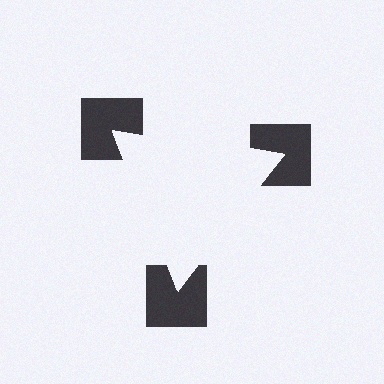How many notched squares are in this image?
There are 3 — one at each vertex of the illusory triangle.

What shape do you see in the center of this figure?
An illusory triangle — its edges are inferred from the aligned wedge cuts in the notched squares, not physically drawn.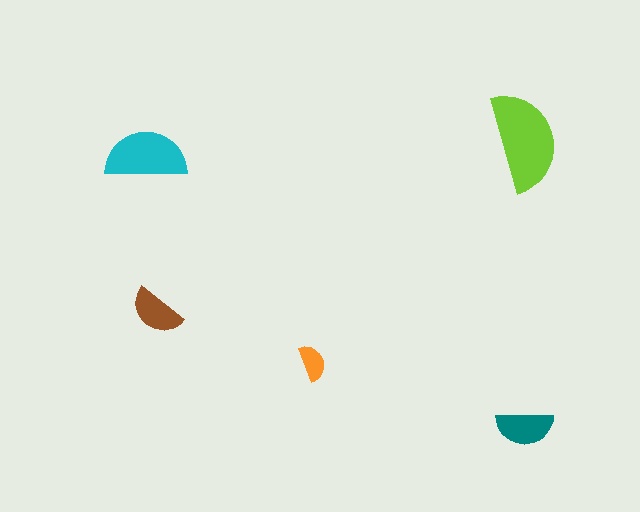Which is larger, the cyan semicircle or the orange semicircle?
The cyan one.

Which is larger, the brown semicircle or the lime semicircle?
The lime one.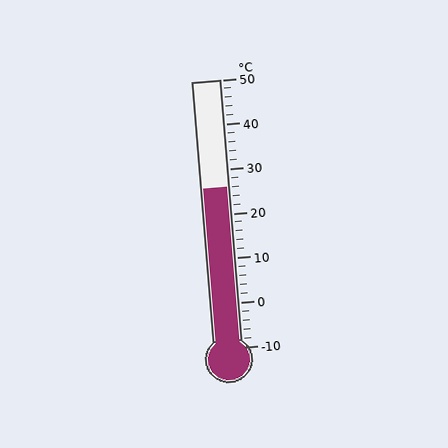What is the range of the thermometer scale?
The thermometer scale ranges from -10°C to 50°C.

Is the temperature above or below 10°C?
The temperature is above 10°C.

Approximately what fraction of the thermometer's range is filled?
The thermometer is filled to approximately 60% of its range.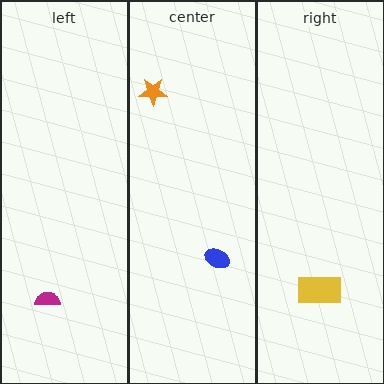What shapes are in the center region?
The blue ellipse, the orange star.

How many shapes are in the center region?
2.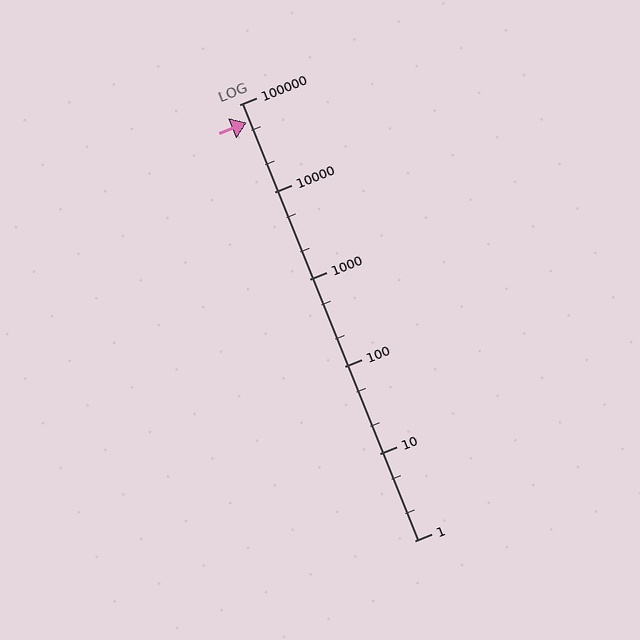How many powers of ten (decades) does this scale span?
The scale spans 5 decades, from 1 to 100000.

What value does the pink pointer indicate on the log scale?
The pointer indicates approximately 62000.